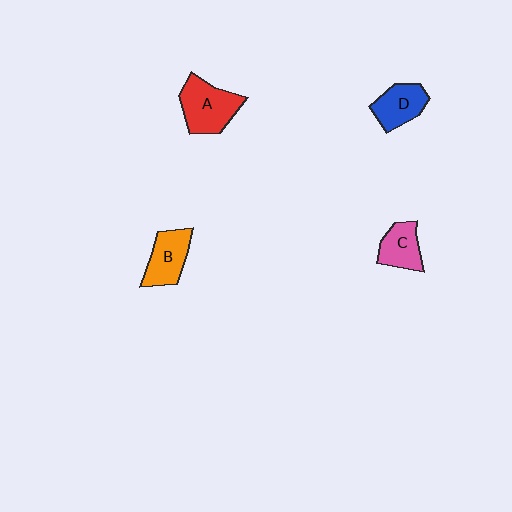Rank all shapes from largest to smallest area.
From largest to smallest: A (red), B (orange), D (blue), C (pink).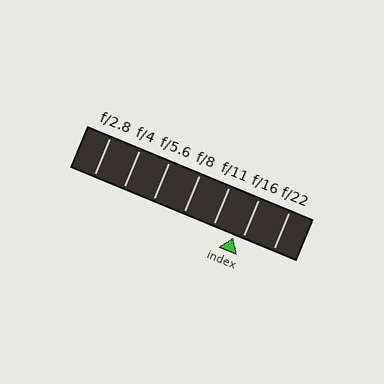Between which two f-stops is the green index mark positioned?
The index mark is between f/11 and f/16.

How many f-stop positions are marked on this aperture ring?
There are 7 f-stop positions marked.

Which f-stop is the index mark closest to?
The index mark is closest to f/16.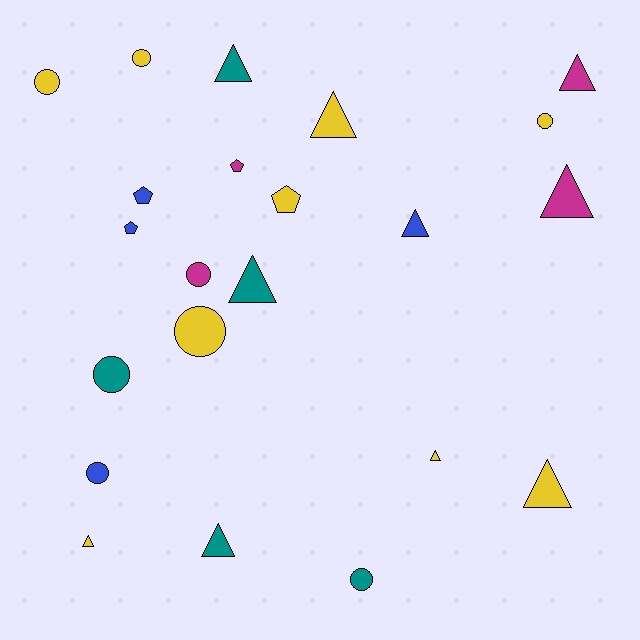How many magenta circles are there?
There is 1 magenta circle.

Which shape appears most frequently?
Triangle, with 10 objects.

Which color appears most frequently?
Yellow, with 9 objects.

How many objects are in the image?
There are 22 objects.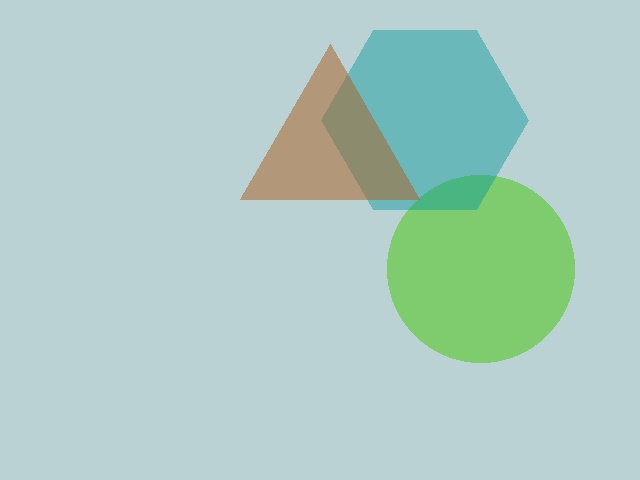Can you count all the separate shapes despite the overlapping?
Yes, there are 3 separate shapes.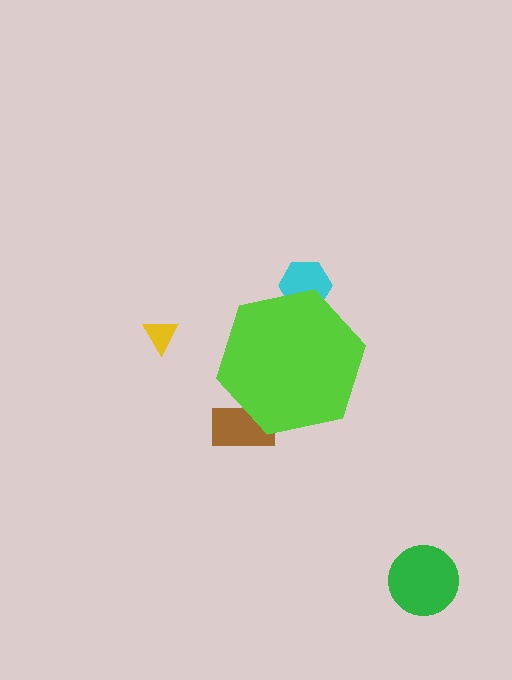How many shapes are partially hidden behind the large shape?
2 shapes are partially hidden.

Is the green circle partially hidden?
No, the green circle is fully visible.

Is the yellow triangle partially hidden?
No, the yellow triangle is fully visible.